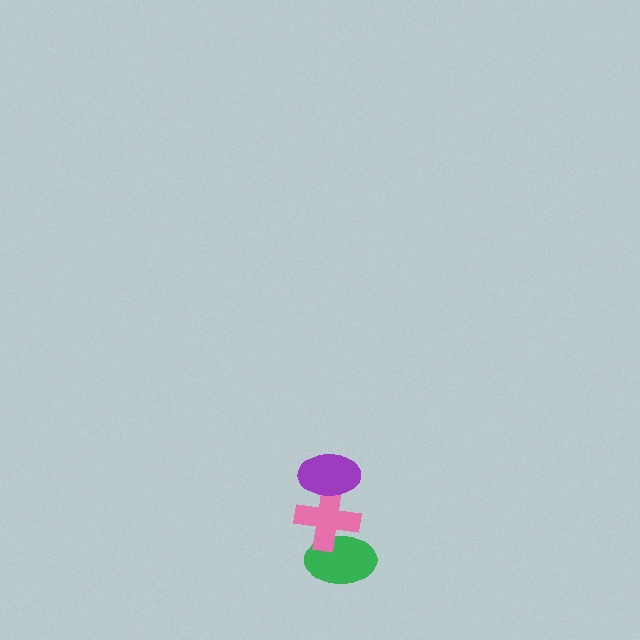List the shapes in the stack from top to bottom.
From top to bottom: the purple ellipse, the pink cross, the green ellipse.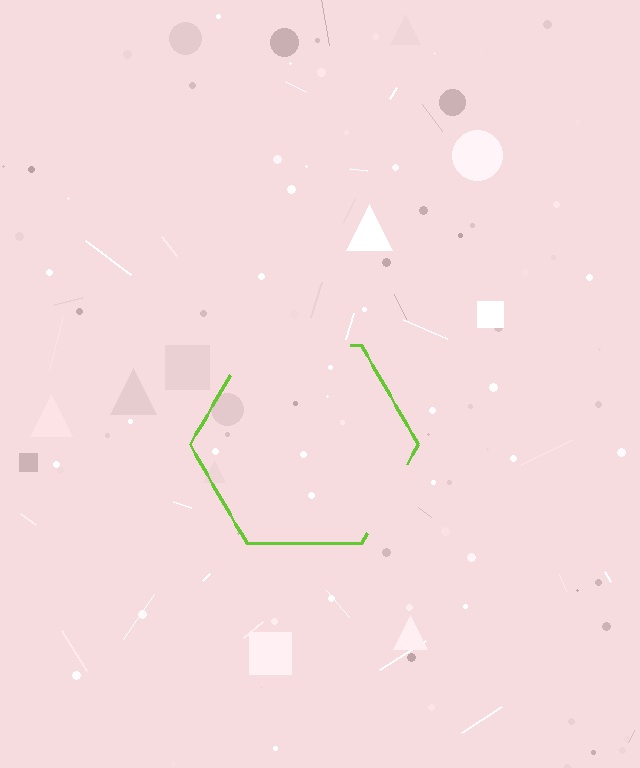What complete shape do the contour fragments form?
The contour fragments form a hexagon.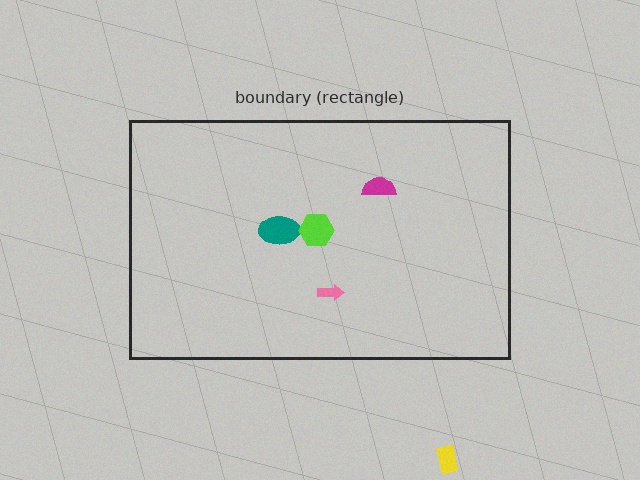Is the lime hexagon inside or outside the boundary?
Inside.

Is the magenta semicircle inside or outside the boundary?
Inside.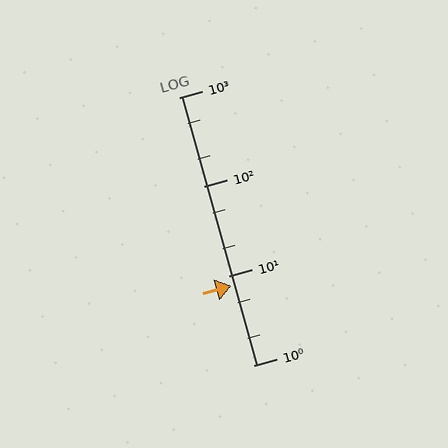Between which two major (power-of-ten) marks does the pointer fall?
The pointer is between 1 and 10.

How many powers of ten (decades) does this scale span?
The scale spans 3 decades, from 1 to 1000.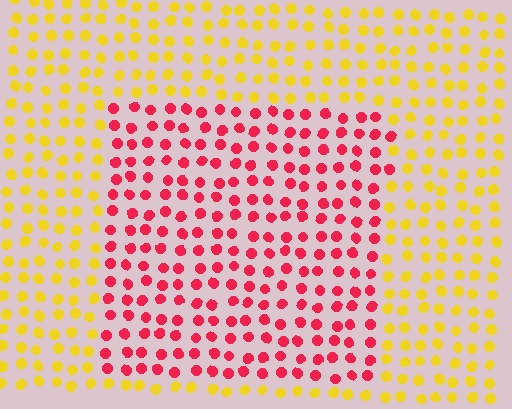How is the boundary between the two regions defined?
The boundary is defined purely by a slight shift in hue (about 66 degrees). Spacing, size, and orientation are identical on both sides.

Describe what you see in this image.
The image is filled with small yellow elements in a uniform arrangement. A rectangle-shaped region is visible where the elements are tinted to a slightly different hue, forming a subtle color boundary.